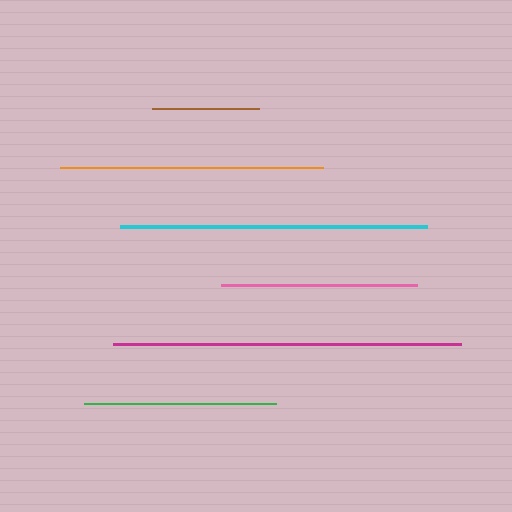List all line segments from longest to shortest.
From longest to shortest: magenta, cyan, orange, pink, green, brown.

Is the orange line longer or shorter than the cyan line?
The cyan line is longer than the orange line.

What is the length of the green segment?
The green segment is approximately 191 pixels long.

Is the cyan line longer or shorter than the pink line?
The cyan line is longer than the pink line.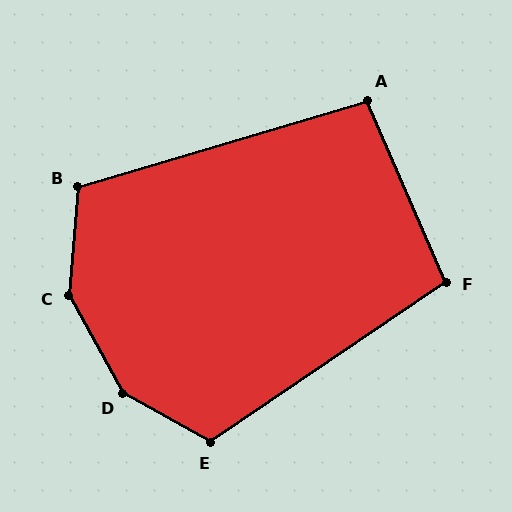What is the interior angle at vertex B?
Approximately 111 degrees (obtuse).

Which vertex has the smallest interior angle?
A, at approximately 97 degrees.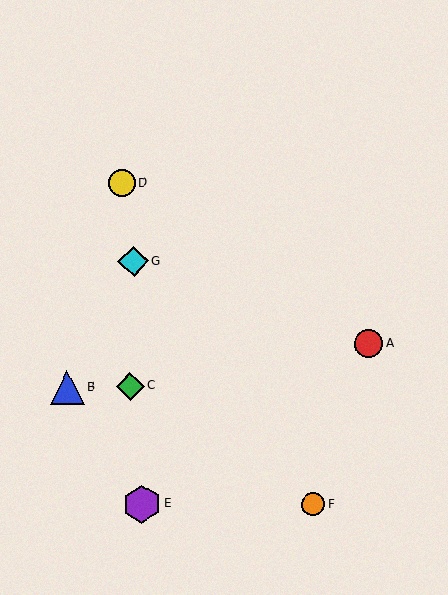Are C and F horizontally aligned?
No, C is at y≈386 and F is at y≈505.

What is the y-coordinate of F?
Object F is at y≈505.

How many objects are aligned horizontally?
2 objects (B, C) are aligned horizontally.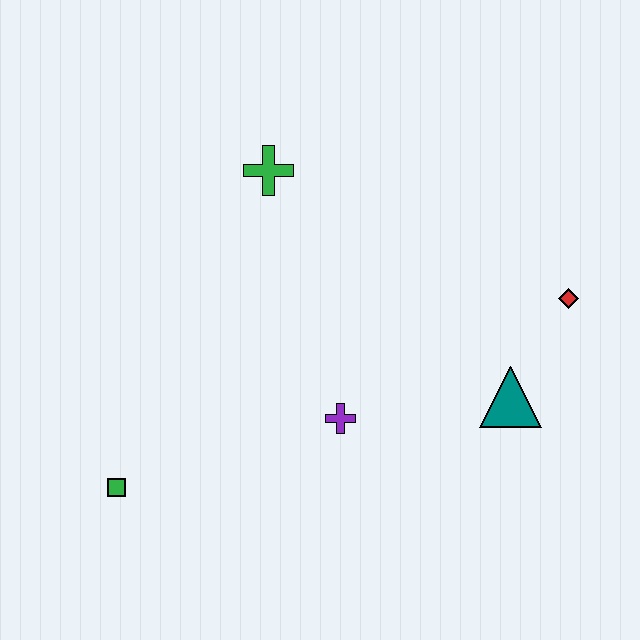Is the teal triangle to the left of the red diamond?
Yes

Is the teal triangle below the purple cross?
No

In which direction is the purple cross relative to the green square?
The purple cross is to the right of the green square.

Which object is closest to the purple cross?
The teal triangle is closest to the purple cross.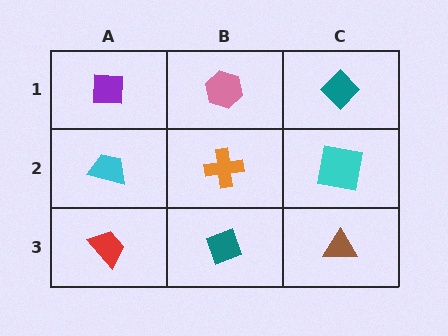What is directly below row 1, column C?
A cyan square.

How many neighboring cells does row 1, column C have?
2.